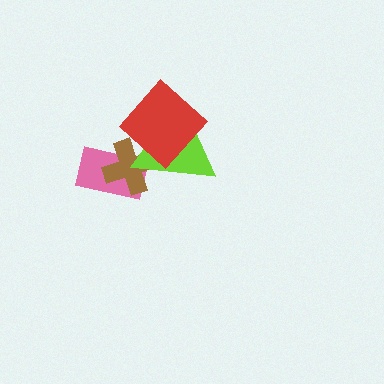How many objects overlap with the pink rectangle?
2 objects overlap with the pink rectangle.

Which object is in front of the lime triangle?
The red diamond is in front of the lime triangle.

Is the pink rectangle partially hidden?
Yes, it is partially covered by another shape.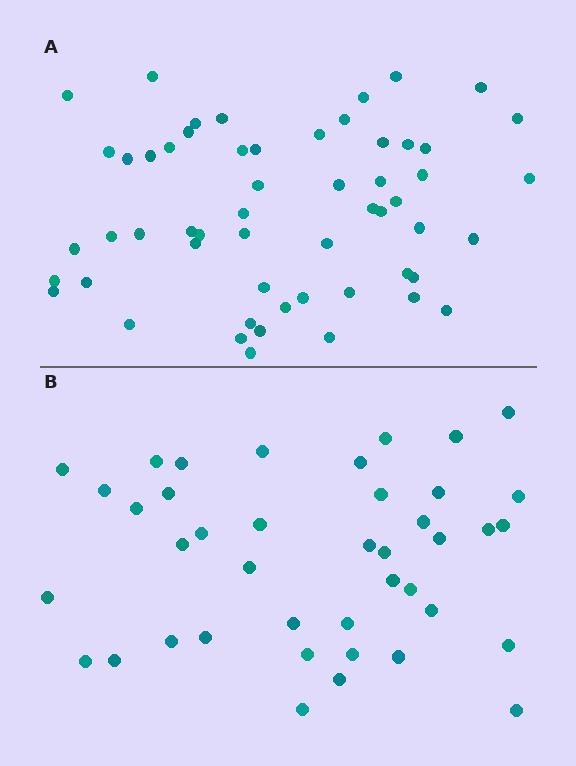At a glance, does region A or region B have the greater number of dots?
Region A (the top region) has more dots.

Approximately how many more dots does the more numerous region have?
Region A has approximately 15 more dots than region B.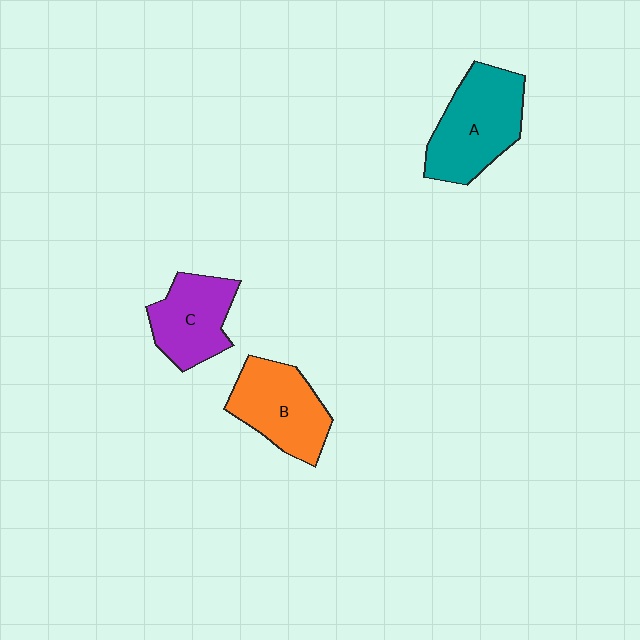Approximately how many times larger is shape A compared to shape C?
Approximately 1.3 times.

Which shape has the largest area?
Shape A (teal).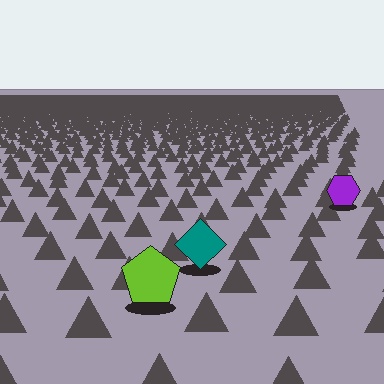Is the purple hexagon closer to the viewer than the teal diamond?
No. The teal diamond is closer — you can tell from the texture gradient: the ground texture is coarser near it.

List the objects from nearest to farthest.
From nearest to farthest: the lime pentagon, the teal diamond, the purple hexagon.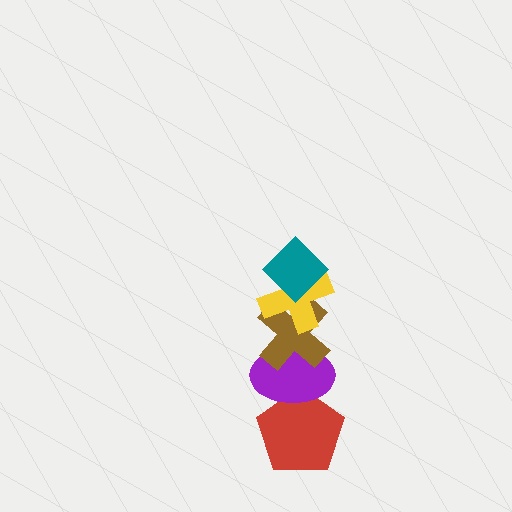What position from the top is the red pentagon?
The red pentagon is 5th from the top.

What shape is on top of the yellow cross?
The teal diamond is on top of the yellow cross.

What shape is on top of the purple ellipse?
The brown cross is on top of the purple ellipse.